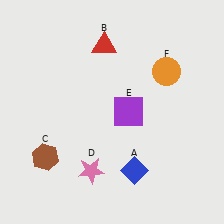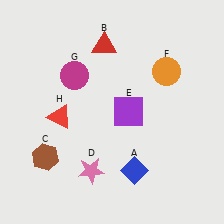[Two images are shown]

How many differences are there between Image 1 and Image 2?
There are 2 differences between the two images.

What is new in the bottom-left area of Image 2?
A red triangle (H) was added in the bottom-left area of Image 2.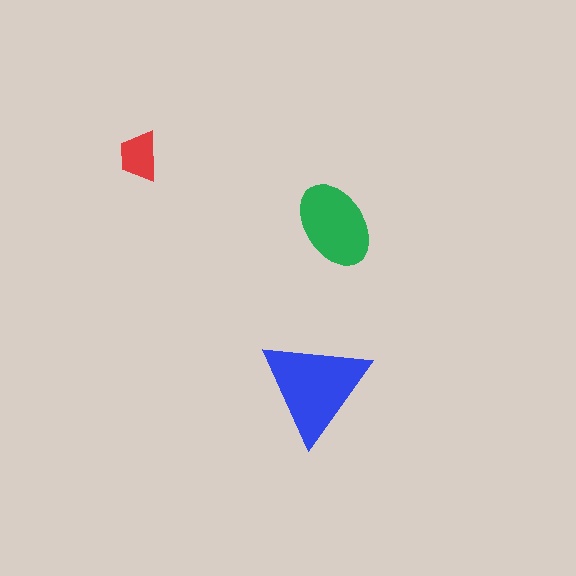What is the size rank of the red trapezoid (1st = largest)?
3rd.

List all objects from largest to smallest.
The blue triangle, the green ellipse, the red trapezoid.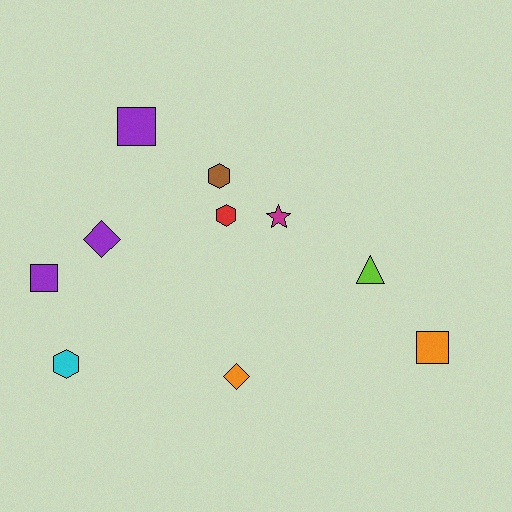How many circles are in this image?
There are no circles.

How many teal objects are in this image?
There are no teal objects.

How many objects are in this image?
There are 10 objects.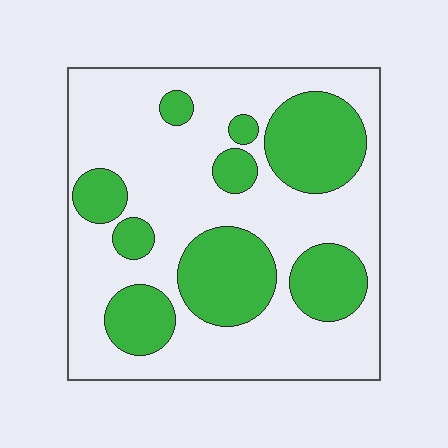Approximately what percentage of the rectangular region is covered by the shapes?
Approximately 35%.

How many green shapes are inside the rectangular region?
9.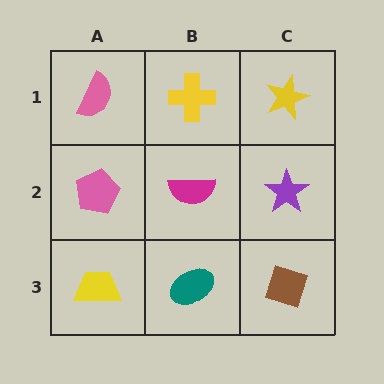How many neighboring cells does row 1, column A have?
2.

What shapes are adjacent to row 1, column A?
A pink pentagon (row 2, column A), a yellow cross (row 1, column B).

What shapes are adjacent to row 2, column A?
A pink semicircle (row 1, column A), a yellow trapezoid (row 3, column A), a magenta semicircle (row 2, column B).